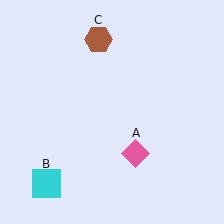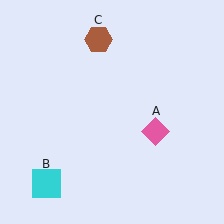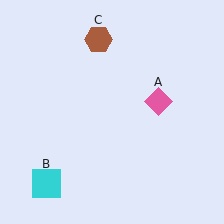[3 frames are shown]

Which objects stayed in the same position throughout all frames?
Cyan square (object B) and brown hexagon (object C) remained stationary.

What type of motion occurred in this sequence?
The pink diamond (object A) rotated counterclockwise around the center of the scene.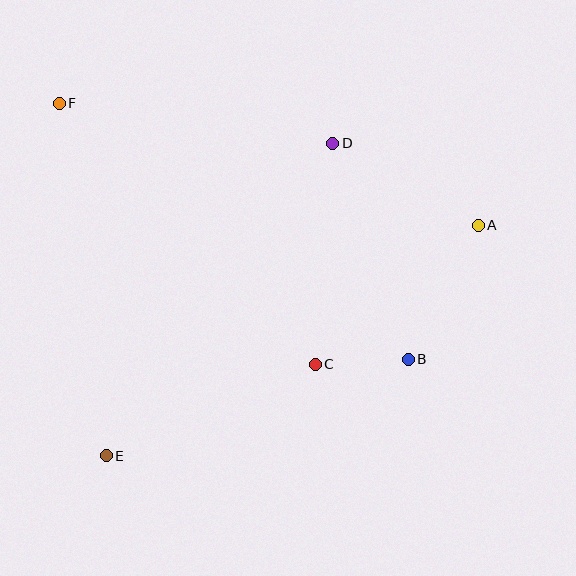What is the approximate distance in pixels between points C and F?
The distance between C and F is approximately 366 pixels.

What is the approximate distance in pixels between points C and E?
The distance between C and E is approximately 228 pixels.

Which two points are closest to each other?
Points B and C are closest to each other.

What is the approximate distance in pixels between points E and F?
The distance between E and F is approximately 356 pixels.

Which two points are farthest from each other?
Points A and E are farthest from each other.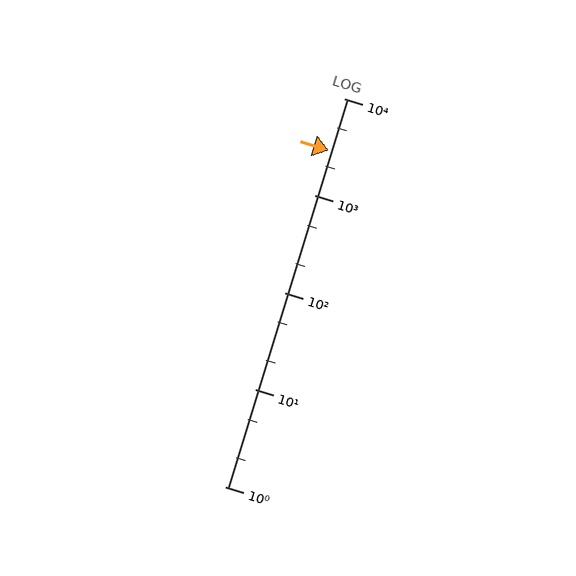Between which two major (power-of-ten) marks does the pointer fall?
The pointer is between 1000 and 10000.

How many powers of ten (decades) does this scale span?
The scale spans 4 decades, from 1 to 10000.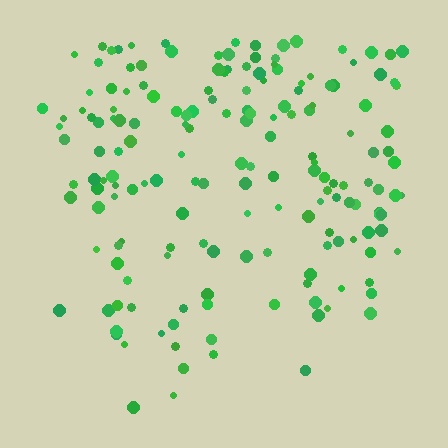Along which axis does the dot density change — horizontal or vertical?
Vertical.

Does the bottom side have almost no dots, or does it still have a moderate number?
Still a moderate number, just noticeably fewer than the top.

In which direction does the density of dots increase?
From bottom to top, with the top side densest.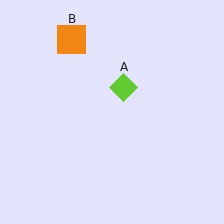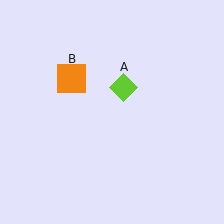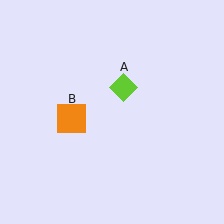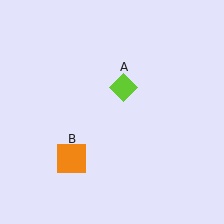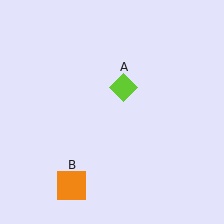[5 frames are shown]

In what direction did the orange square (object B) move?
The orange square (object B) moved down.